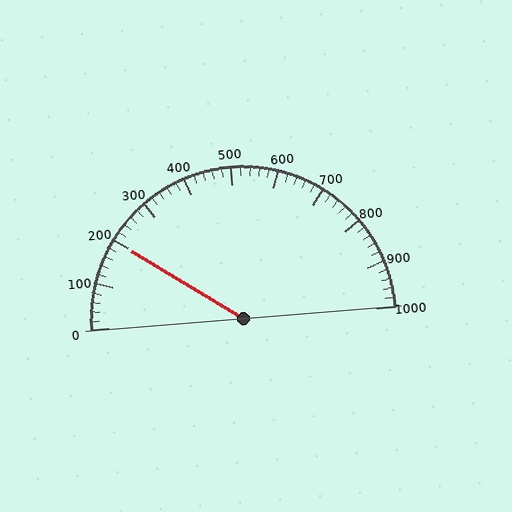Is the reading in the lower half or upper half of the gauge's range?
The reading is in the lower half of the range (0 to 1000).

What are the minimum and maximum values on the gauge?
The gauge ranges from 0 to 1000.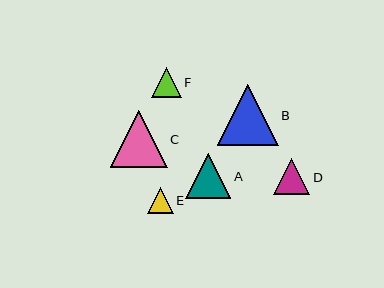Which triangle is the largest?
Triangle B is the largest with a size of approximately 61 pixels.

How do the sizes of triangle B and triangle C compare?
Triangle B and triangle C are approximately the same size.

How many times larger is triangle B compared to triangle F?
Triangle B is approximately 2.0 times the size of triangle F.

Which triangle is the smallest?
Triangle E is the smallest with a size of approximately 25 pixels.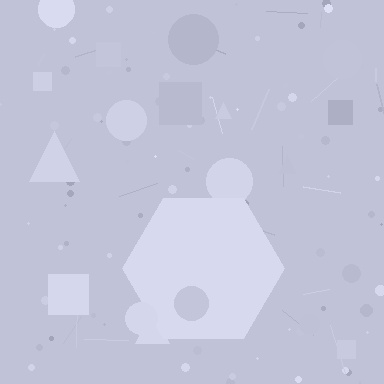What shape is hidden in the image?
A hexagon is hidden in the image.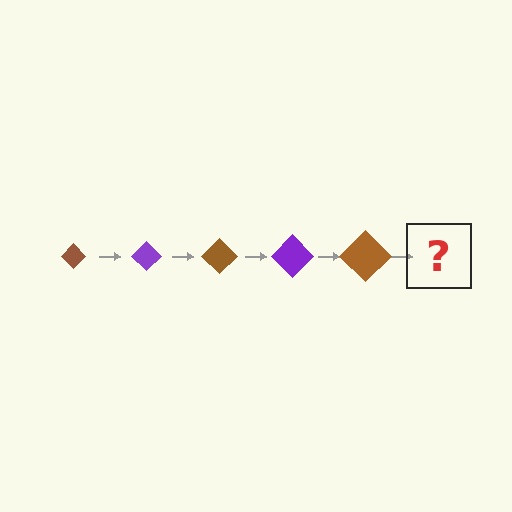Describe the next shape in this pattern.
It should be a purple diamond, larger than the previous one.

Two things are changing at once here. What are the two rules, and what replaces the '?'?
The two rules are that the diamond grows larger each step and the color cycles through brown and purple. The '?' should be a purple diamond, larger than the previous one.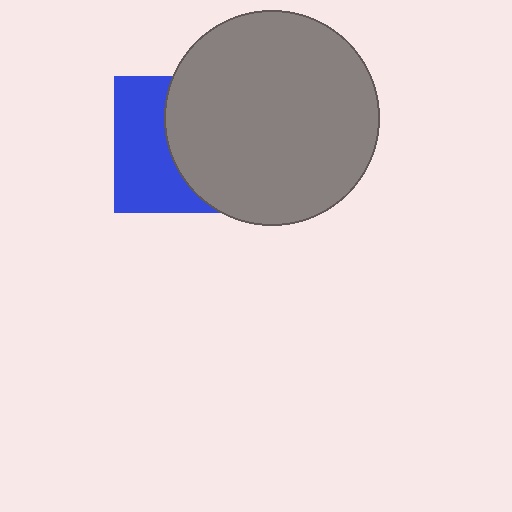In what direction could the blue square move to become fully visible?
The blue square could move left. That would shift it out from behind the gray circle entirely.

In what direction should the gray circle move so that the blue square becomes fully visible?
The gray circle should move right. That is the shortest direction to clear the overlap and leave the blue square fully visible.